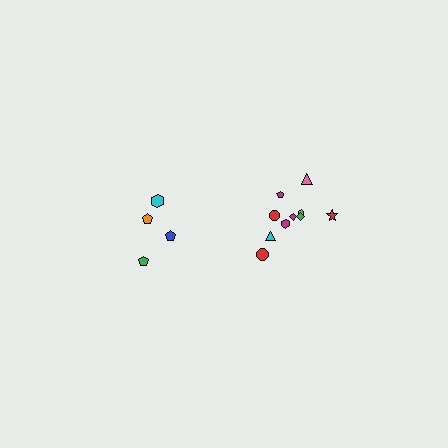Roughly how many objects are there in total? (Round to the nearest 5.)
Roughly 15 objects in total.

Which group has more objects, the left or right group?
The right group.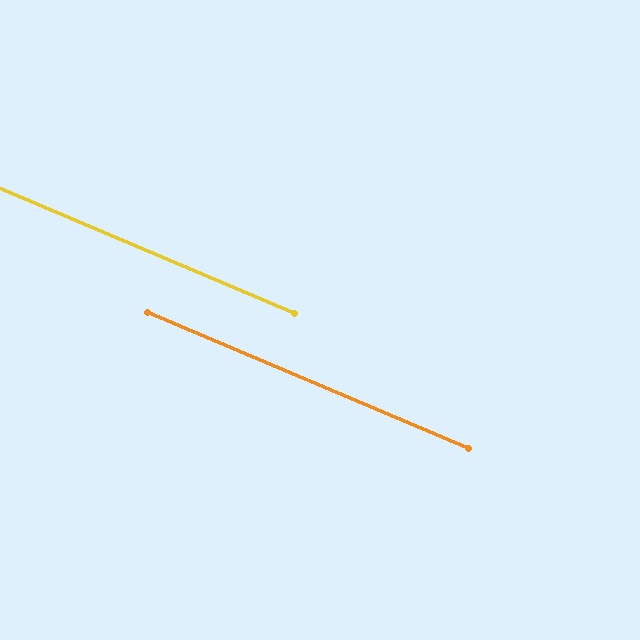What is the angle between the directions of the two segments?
Approximately 0 degrees.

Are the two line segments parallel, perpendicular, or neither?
Parallel — their directions differ by only 0.1°.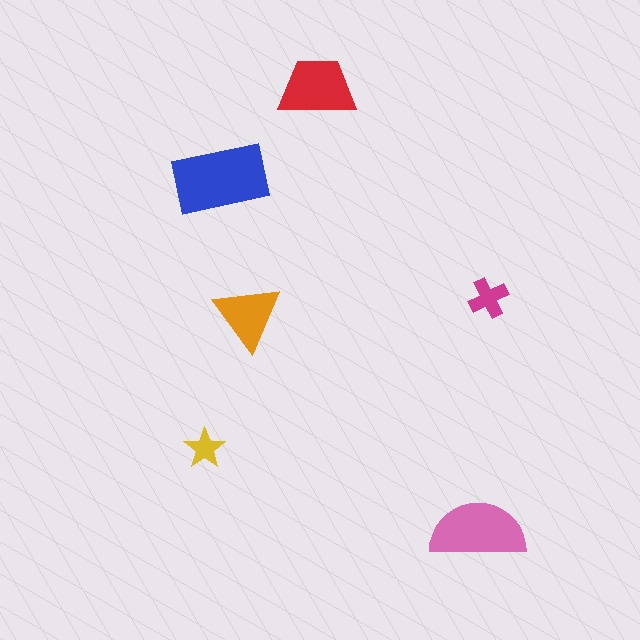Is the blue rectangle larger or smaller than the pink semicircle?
Larger.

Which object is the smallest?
The yellow star.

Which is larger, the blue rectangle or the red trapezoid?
The blue rectangle.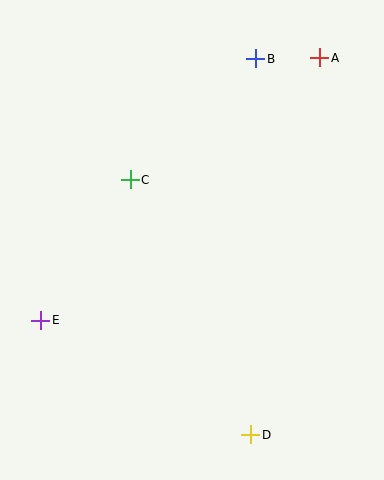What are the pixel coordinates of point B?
Point B is at (256, 59).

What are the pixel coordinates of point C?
Point C is at (130, 180).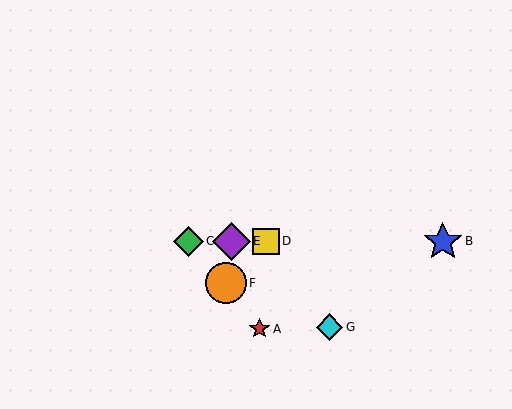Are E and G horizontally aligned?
No, E is at y≈241 and G is at y≈327.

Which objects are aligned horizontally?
Objects B, C, D, E are aligned horizontally.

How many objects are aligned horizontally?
4 objects (B, C, D, E) are aligned horizontally.